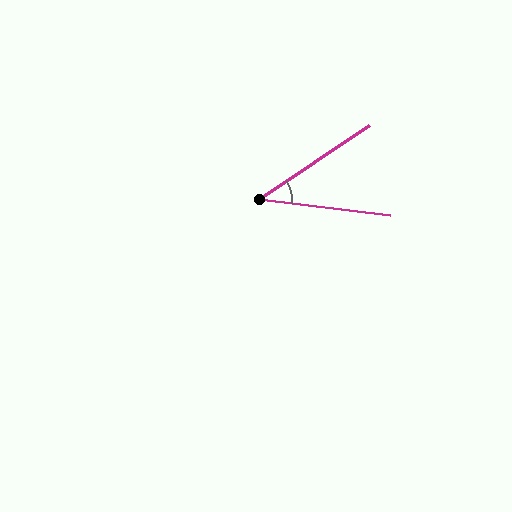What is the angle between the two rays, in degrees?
Approximately 41 degrees.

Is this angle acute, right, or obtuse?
It is acute.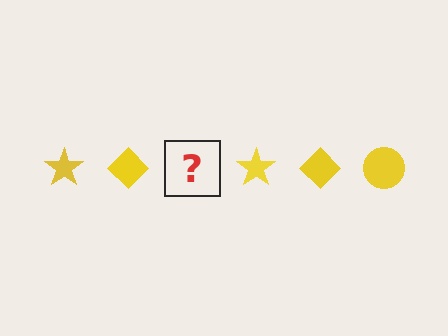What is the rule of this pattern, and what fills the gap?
The rule is that the pattern cycles through star, diamond, circle shapes in yellow. The gap should be filled with a yellow circle.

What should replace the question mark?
The question mark should be replaced with a yellow circle.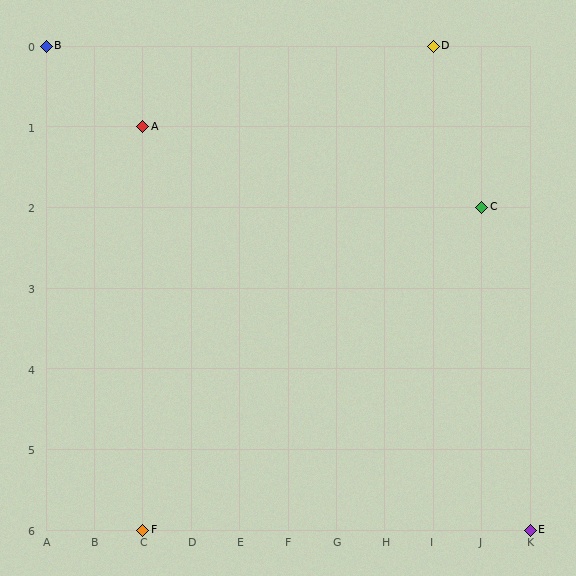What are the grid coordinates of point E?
Point E is at grid coordinates (K, 6).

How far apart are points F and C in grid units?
Points F and C are 7 columns and 4 rows apart (about 8.1 grid units diagonally).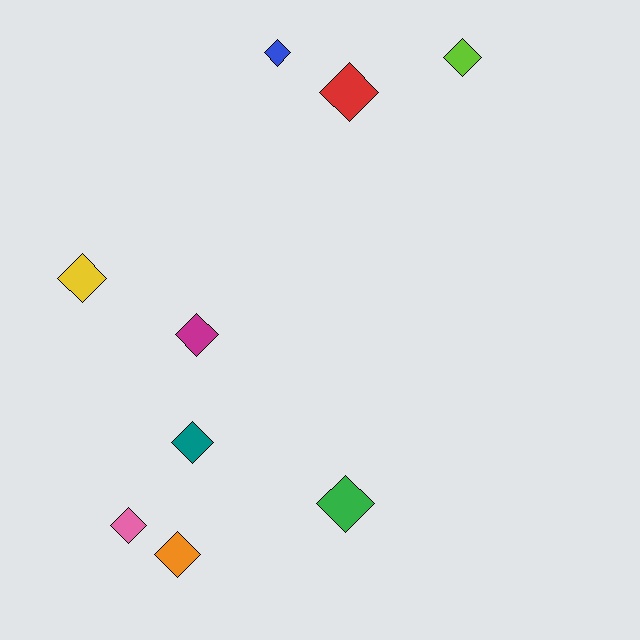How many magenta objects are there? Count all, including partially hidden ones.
There is 1 magenta object.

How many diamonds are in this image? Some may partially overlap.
There are 9 diamonds.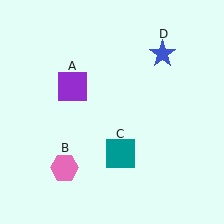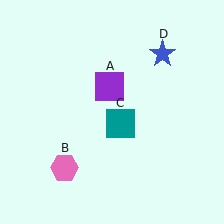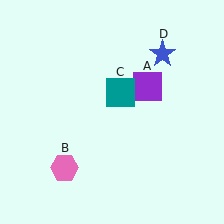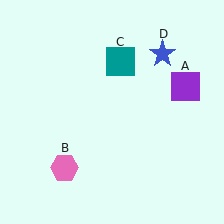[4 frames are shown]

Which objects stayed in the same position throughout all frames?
Pink hexagon (object B) and blue star (object D) remained stationary.